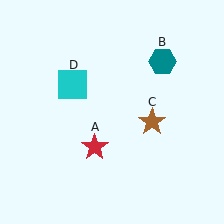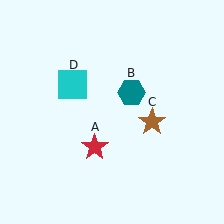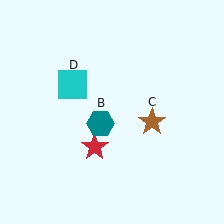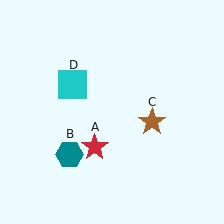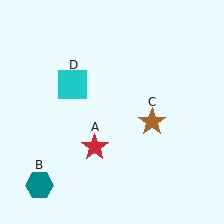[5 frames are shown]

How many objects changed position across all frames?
1 object changed position: teal hexagon (object B).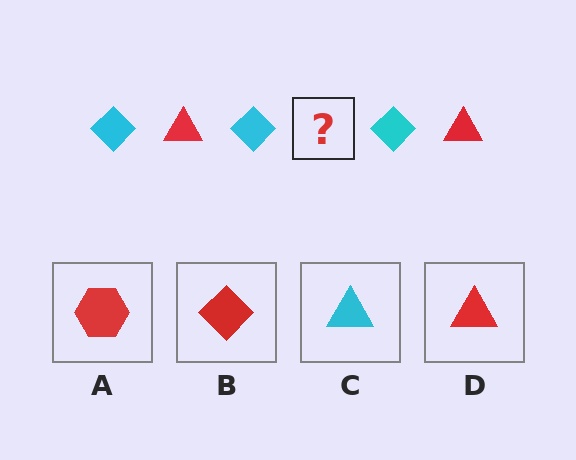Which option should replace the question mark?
Option D.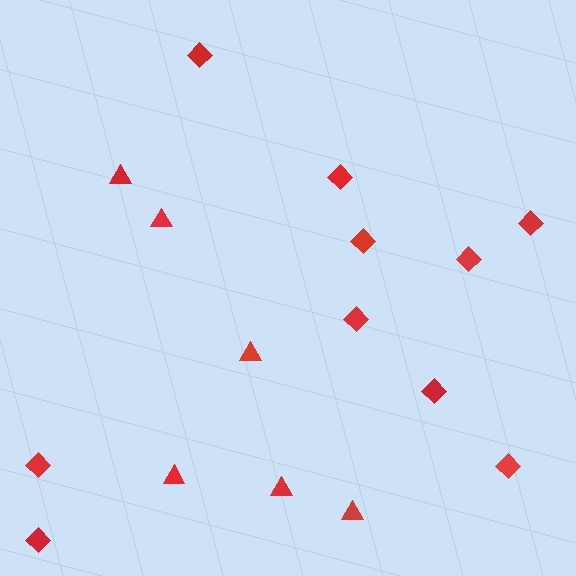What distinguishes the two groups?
There are 2 groups: one group of triangles (6) and one group of diamonds (10).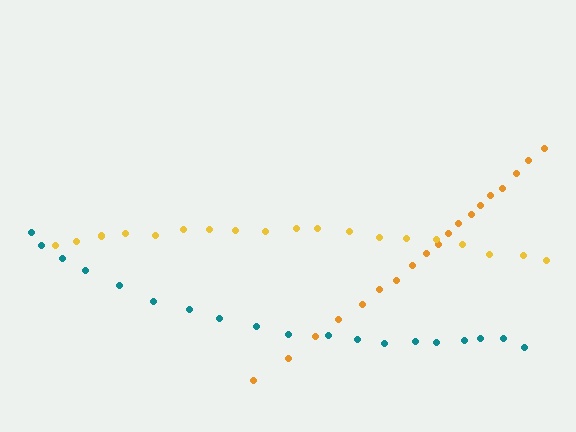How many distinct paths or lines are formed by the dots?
There are 3 distinct paths.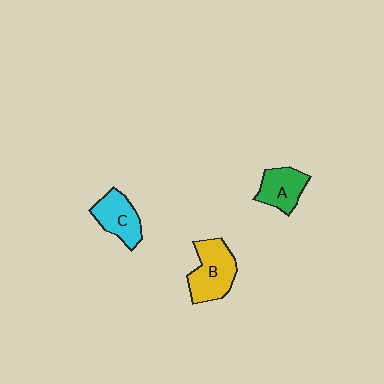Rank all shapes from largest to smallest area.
From largest to smallest: B (yellow), C (cyan), A (green).